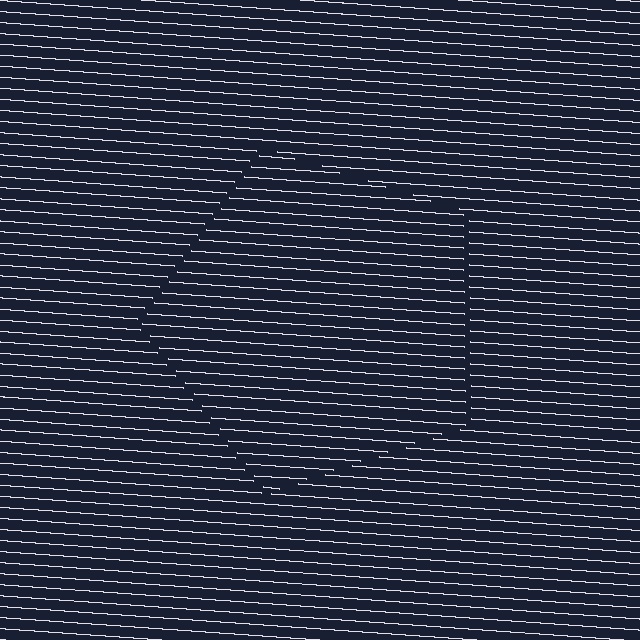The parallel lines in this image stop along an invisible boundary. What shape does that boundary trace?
An illusory pentagon. The interior of the shape contains the same grating, shifted by half a period — the contour is defined by the phase discontinuity where line-ends from the inner and outer gratings abut.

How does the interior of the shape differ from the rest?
The interior of the shape contains the same grating, shifted by half a period — the contour is defined by the phase discontinuity where line-ends from the inner and outer gratings abut.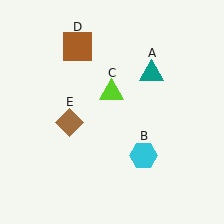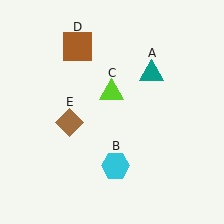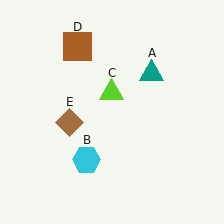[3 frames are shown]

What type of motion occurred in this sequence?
The cyan hexagon (object B) rotated clockwise around the center of the scene.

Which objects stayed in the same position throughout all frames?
Teal triangle (object A) and lime triangle (object C) and brown square (object D) and brown diamond (object E) remained stationary.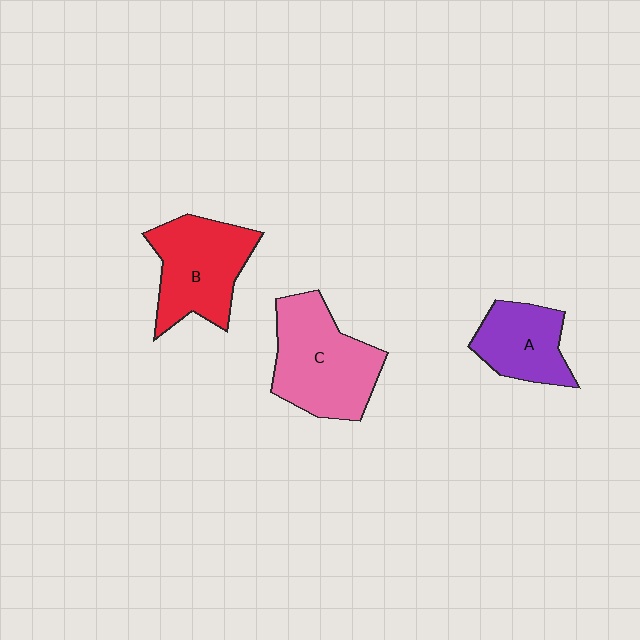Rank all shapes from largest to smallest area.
From largest to smallest: C (pink), B (red), A (purple).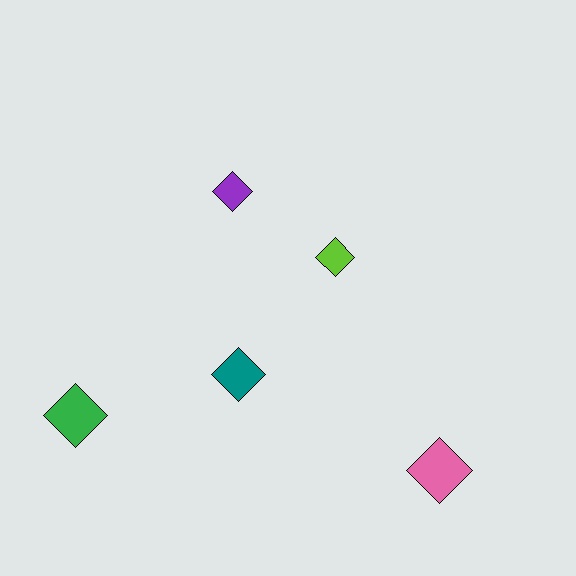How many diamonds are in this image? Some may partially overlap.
There are 5 diamonds.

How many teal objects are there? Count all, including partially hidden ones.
There is 1 teal object.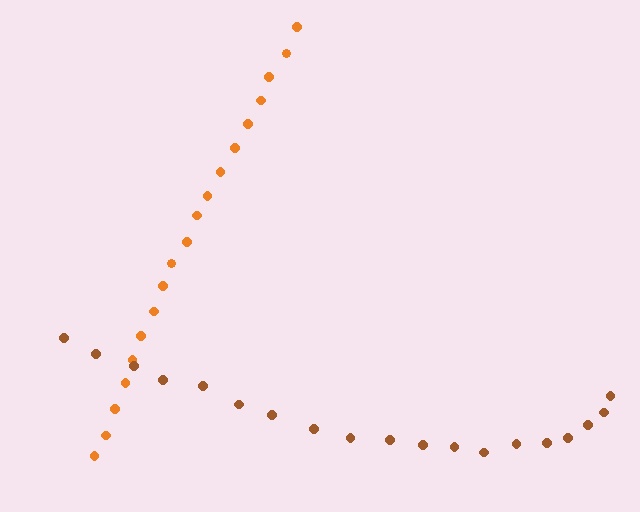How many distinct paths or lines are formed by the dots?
There are 2 distinct paths.